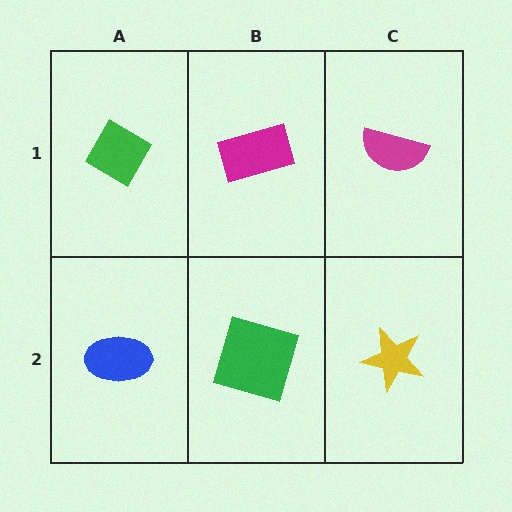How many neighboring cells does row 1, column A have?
2.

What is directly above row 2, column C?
A magenta semicircle.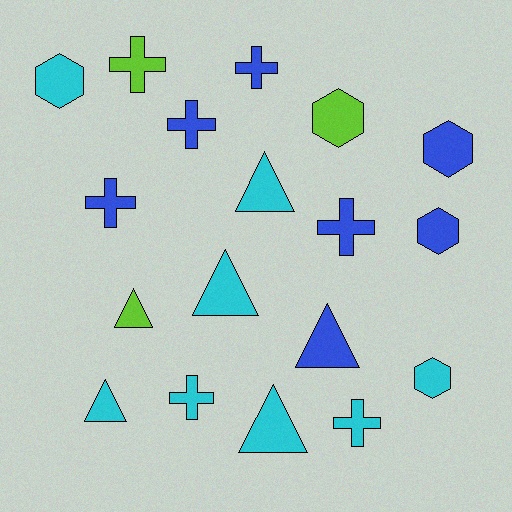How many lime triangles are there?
There is 1 lime triangle.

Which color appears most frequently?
Cyan, with 8 objects.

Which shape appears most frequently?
Cross, with 7 objects.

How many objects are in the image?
There are 18 objects.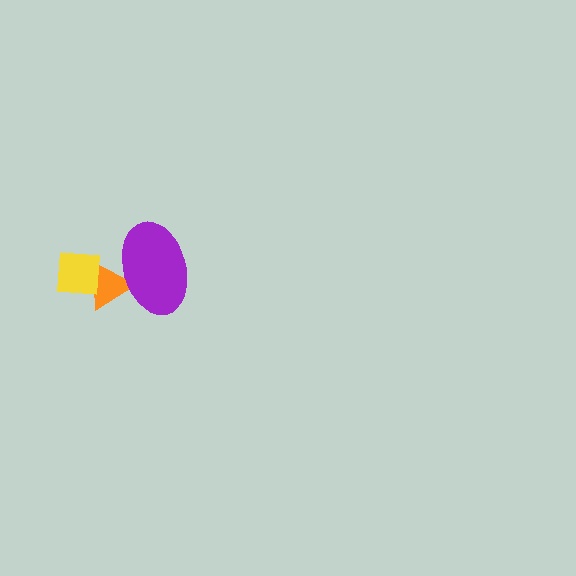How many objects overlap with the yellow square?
1 object overlaps with the yellow square.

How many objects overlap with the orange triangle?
2 objects overlap with the orange triangle.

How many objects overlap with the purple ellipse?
1 object overlaps with the purple ellipse.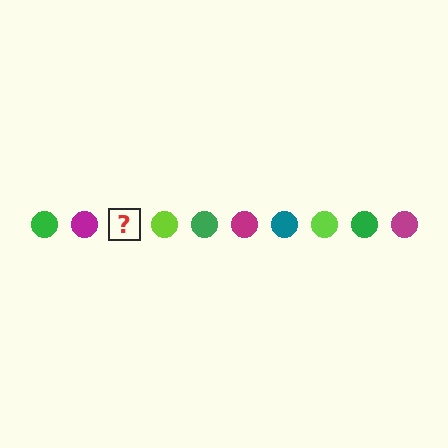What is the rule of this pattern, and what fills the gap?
The rule is that the pattern cycles through green, magenta, teal, lime circles. The gap should be filled with a teal circle.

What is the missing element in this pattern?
The missing element is a teal circle.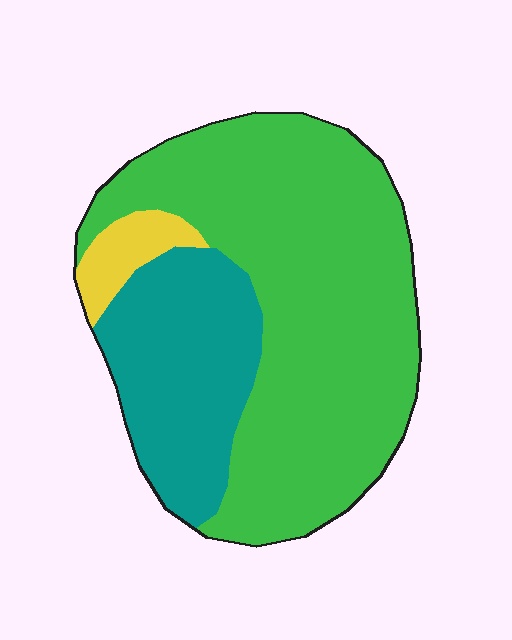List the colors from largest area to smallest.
From largest to smallest: green, teal, yellow.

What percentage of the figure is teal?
Teal covers around 25% of the figure.